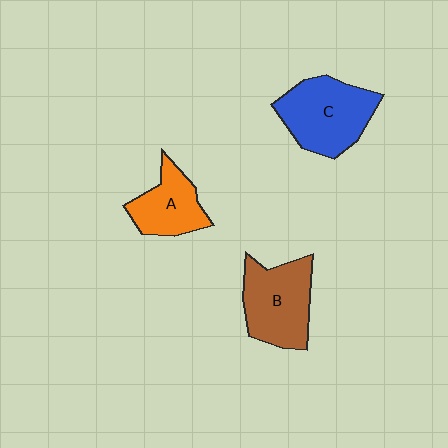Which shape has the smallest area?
Shape A (orange).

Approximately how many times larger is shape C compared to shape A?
Approximately 1.5 times.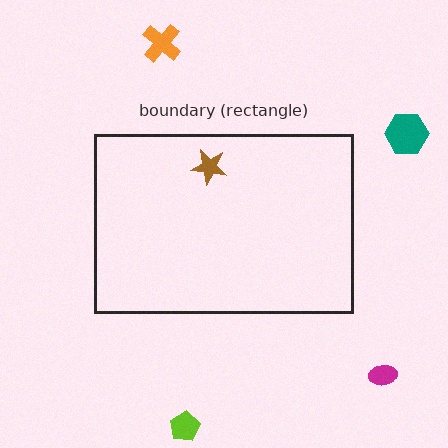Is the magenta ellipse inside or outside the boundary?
Outside.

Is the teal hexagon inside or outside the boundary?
Outside.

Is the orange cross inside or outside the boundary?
Outside.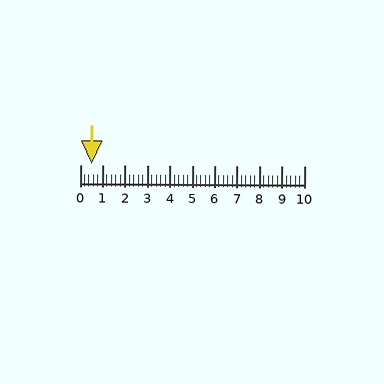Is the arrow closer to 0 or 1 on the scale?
The arrow is closer to 1.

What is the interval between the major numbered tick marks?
The major tick marks are spaced 1 units apart.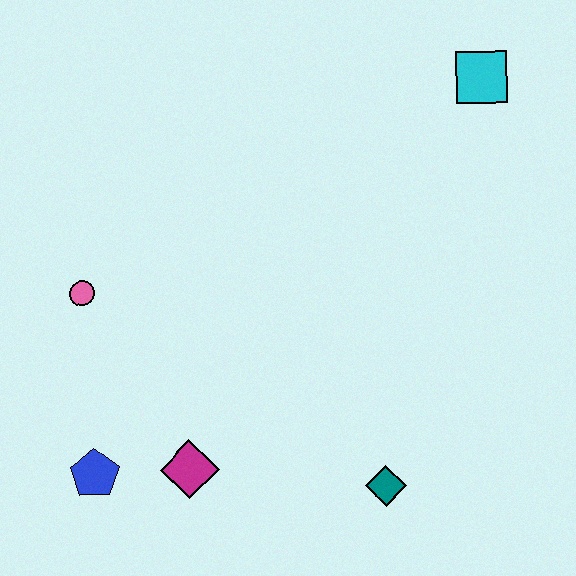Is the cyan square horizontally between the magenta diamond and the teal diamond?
No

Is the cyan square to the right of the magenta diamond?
Yes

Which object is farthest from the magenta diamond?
The cyan square is farthest from the magenta diamond.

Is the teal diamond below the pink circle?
Yes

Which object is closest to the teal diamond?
The magenta diamond is closest to the teal diamond.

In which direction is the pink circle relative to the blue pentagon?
The pink circle is above the blue pentagon.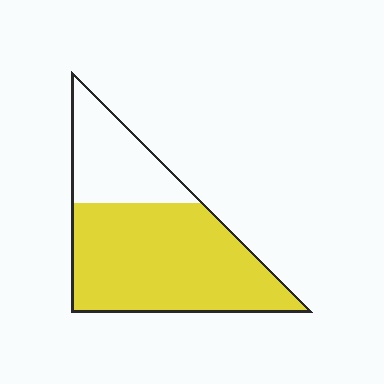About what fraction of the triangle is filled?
About two thirds (2/3).